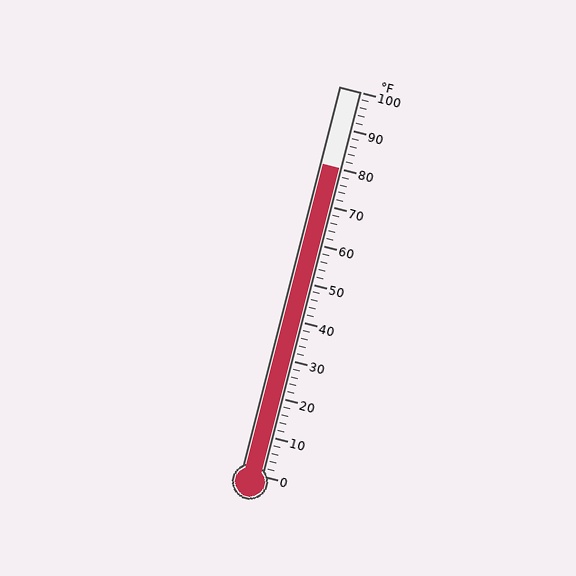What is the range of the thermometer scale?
The thermometer scale ranges from 0°F to 100°F.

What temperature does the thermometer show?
The thermometer shows approximately 80°F.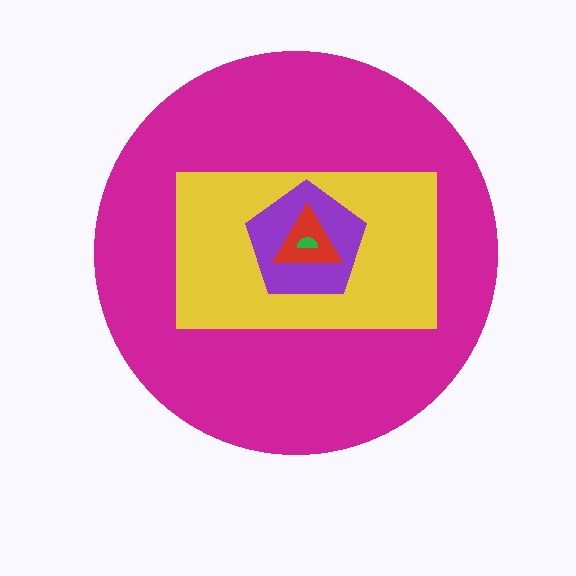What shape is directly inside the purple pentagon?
The red triangle.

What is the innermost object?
The green semicircle.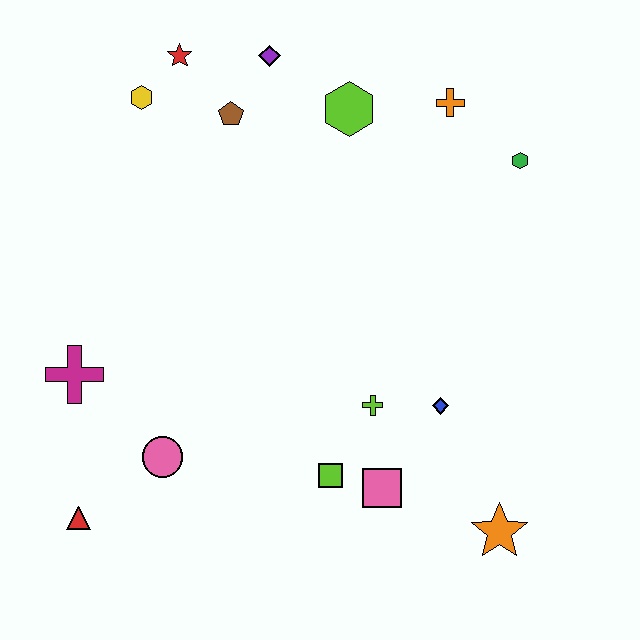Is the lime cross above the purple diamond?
No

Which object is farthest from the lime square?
The red star is farthest from the lime square.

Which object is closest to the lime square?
The pink square is closest to the lime square.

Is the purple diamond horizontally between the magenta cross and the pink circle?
No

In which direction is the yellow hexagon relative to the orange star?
The yellow hexagon is above the orange star.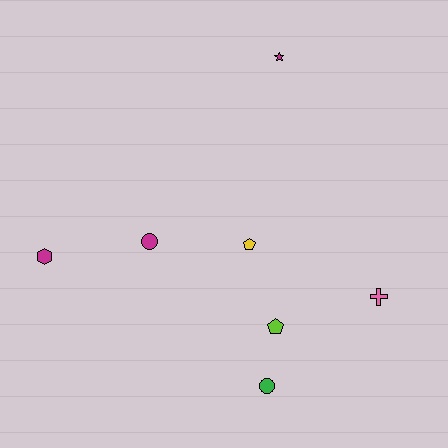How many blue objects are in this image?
There are no blue objects.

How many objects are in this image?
There are 7 objects.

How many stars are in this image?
There is 1 star.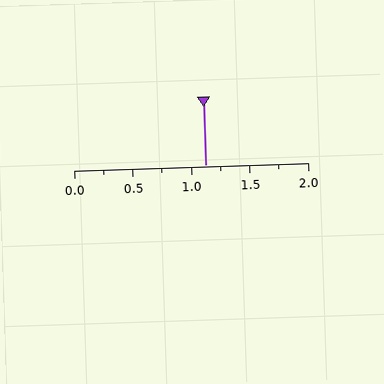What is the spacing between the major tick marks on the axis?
The major ticks are spaced 0.5 apart.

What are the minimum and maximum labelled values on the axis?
The axis runs from 0.0 to 2.0.